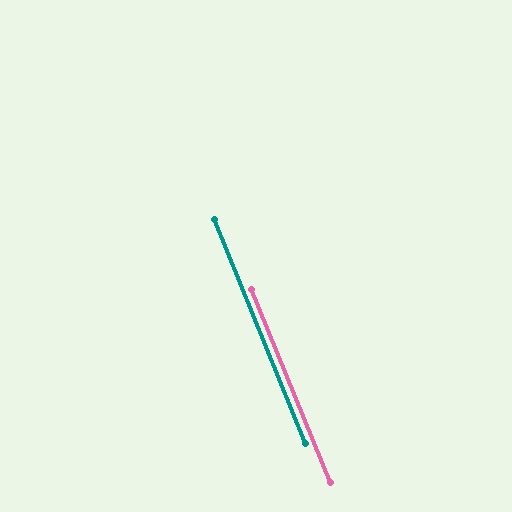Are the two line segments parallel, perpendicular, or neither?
Parallel — their directions differ by only 0.2°.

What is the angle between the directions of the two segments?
Approximately 0 degrees.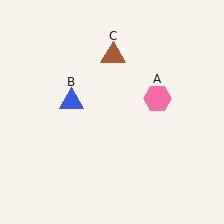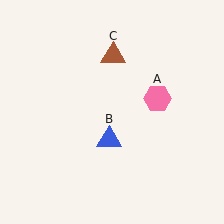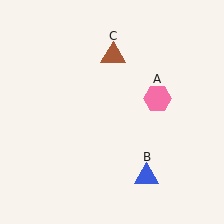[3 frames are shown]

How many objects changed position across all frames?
1 object changed position: blue triangle (object B).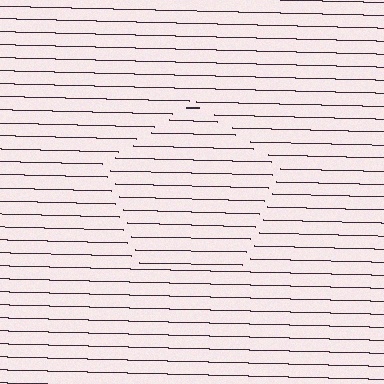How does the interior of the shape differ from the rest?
The interior of the shape contains the same grating, shifted by half a period — the contour is defined by the phase discontinuity where line-ends from the inner and outer gratings abut.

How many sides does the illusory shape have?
5 sides — the line-ends trace a pentagon.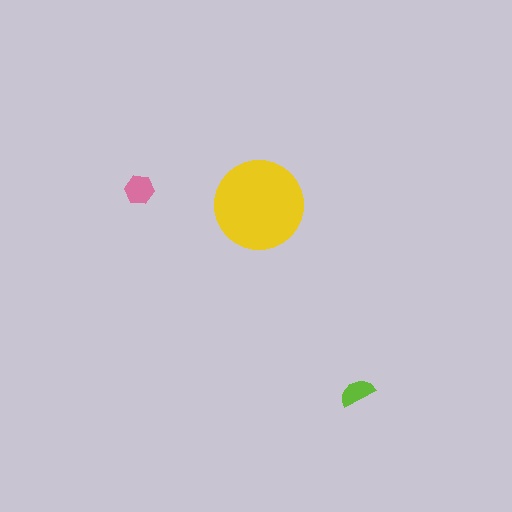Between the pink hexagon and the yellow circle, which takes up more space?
The yellow circle.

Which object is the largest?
The yellow circle.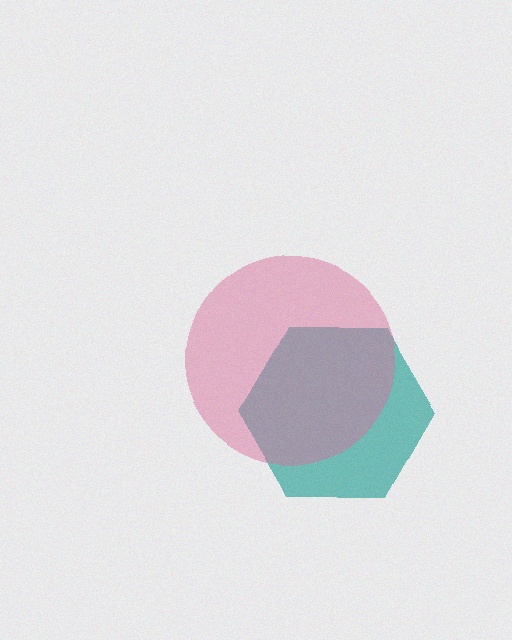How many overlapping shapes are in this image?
There are 2 overlapping shapes in the image.